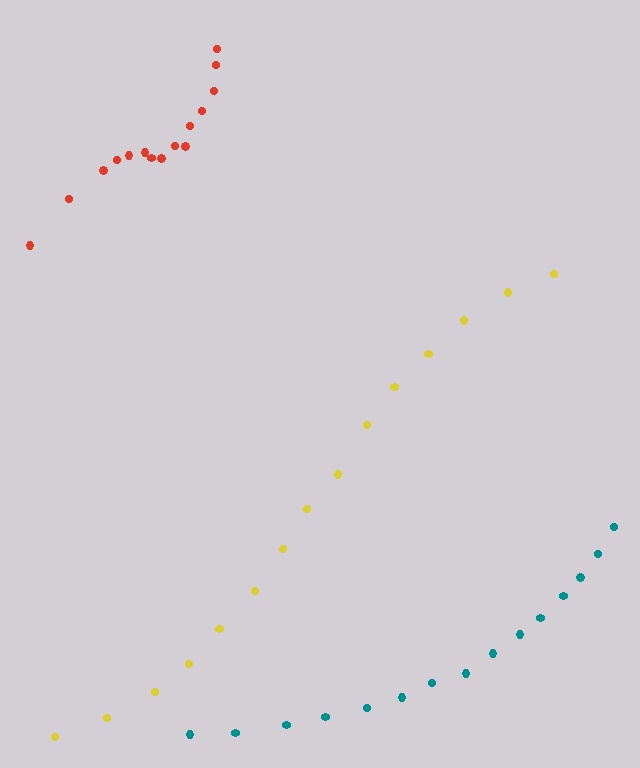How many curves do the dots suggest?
There are 3 distinct paths.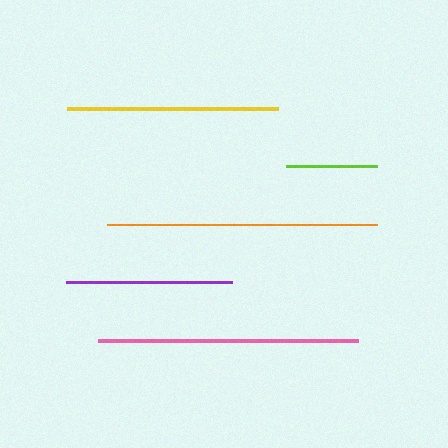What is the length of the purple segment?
The purple segment is approximately 166 pixels long.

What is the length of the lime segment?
The lime segment is approximately 91 pixels long.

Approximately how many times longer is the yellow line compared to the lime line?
The yellow line is approximately 2.3 times the length of the lime line.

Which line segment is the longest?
The orange line is the longest at approximately 271 pixels.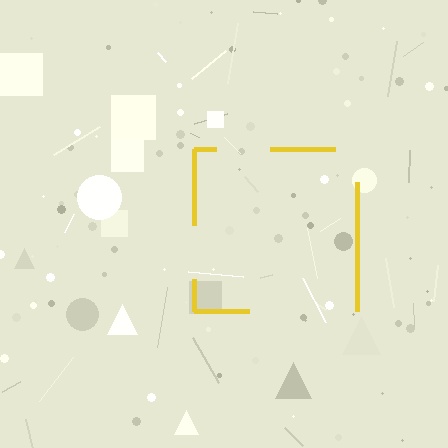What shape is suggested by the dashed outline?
The dashed outline suggests a square.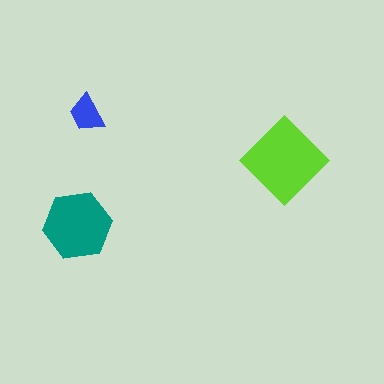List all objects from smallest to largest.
The blue trapezoid, the teal hexagon, the lime diamond.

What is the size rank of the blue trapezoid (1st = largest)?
3rd.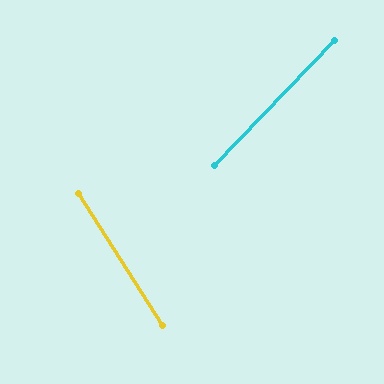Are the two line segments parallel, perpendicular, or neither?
Neither parallel nor perpendicular — they differ by about 76°.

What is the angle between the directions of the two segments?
Approximately 76 degrees.